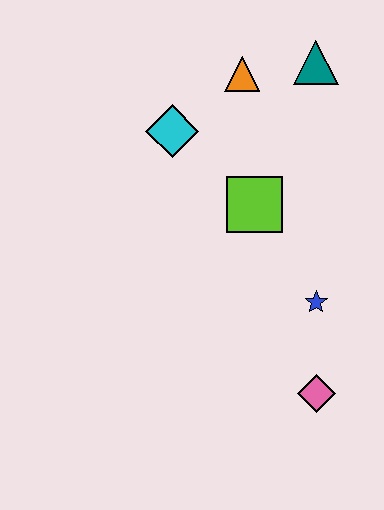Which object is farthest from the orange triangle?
The pink diamond is farthest from the orange triangle.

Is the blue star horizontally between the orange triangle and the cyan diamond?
No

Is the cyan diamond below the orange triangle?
Yes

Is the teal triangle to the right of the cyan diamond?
Yes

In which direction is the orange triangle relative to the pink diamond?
The orange triangle is above the pink diamond.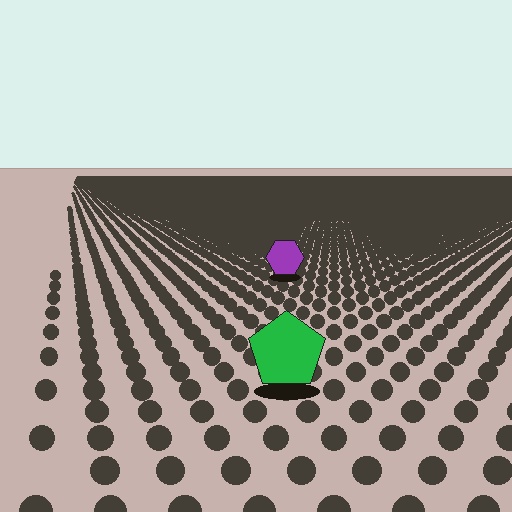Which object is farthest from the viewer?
The purple hexagon is farthest from the viewer. It appears smaller and the ground texture around it is denser.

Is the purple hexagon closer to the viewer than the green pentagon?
No. The green pentagon is closer — you can tell from the texture gradient: the ground texture is coarser near it.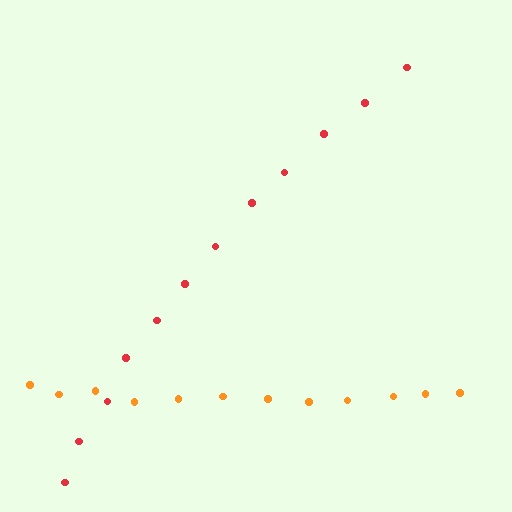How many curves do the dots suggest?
There are 2 distinct paths.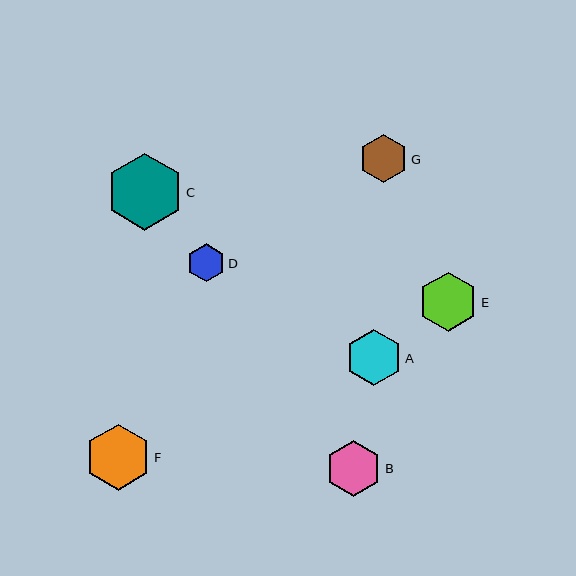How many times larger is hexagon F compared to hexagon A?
Hexagon F is approximately 1.2 times the size of hexagon A.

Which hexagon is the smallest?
Hexagon D is the smallest with a size of approximately 38 pixels.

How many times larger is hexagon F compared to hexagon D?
Hexagon F is approximately 1.7 times the size of hexagon D.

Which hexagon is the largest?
Hexagon C is the largest with a size of approximately 77 pixels.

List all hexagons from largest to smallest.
From largest to smallest: C, F, E, A, B, G, D.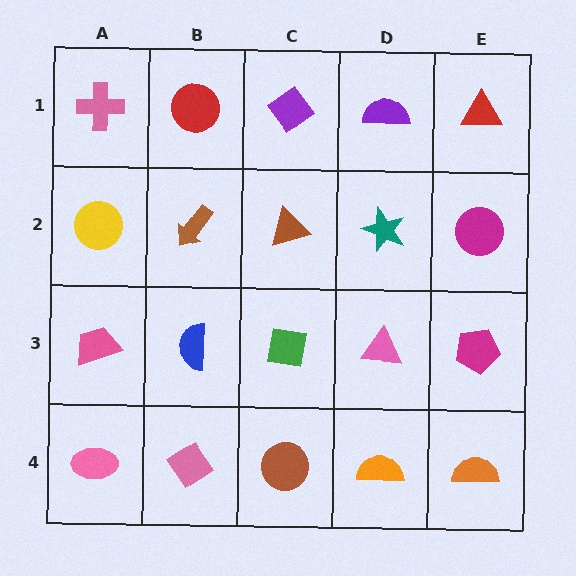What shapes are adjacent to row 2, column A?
A pink cross (row 1, column A), a pink trapezoid (row 3, column A), a brown arrow (row 2, column B).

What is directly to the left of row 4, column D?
A brown circle.